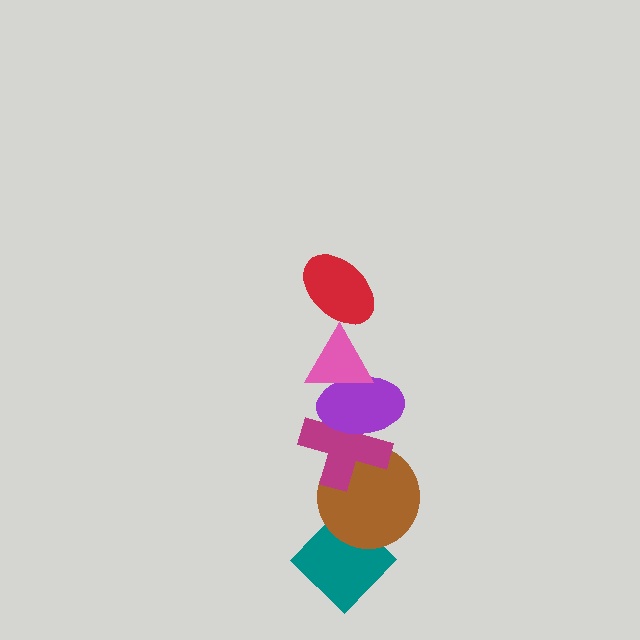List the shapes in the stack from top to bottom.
From top to bottom: the red ellipse, the pink triangle, the purple ellipse, the magenta cross, the brown circle, the teal diamond.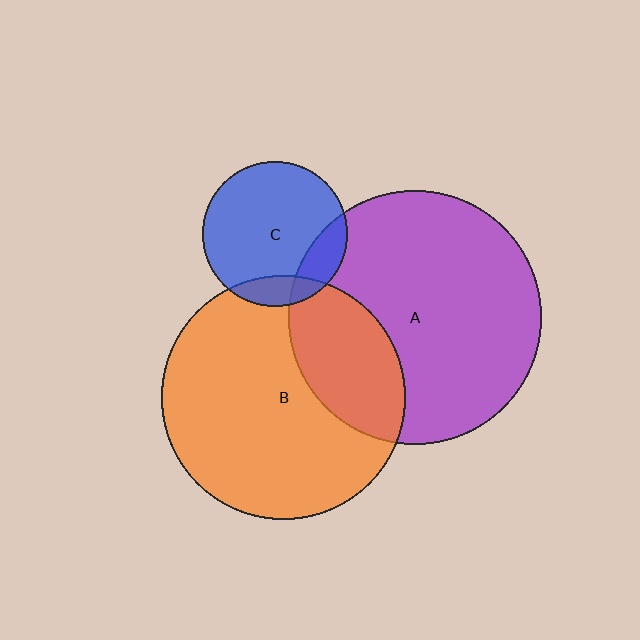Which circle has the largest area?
Circle A (purple).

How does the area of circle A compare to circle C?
Approximately 3.0 times.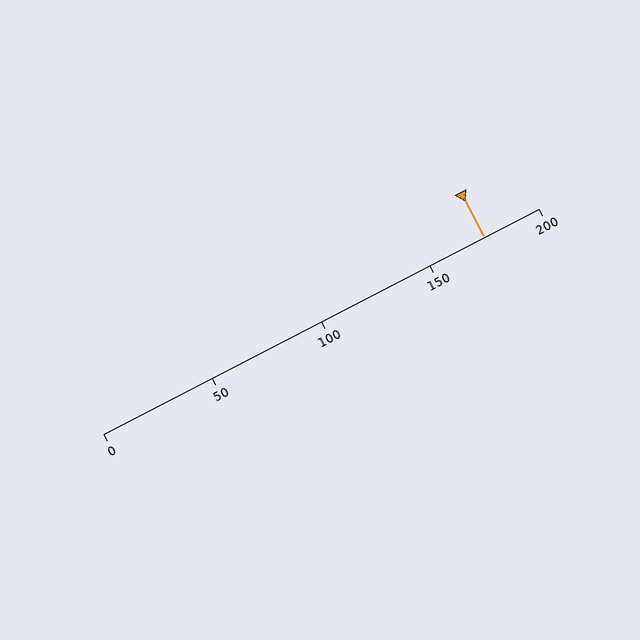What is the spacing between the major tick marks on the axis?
The major ticks are spaced 50 apart.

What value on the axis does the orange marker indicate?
The marker indicates approximately 175.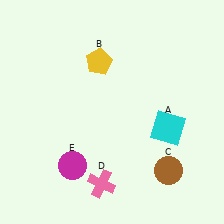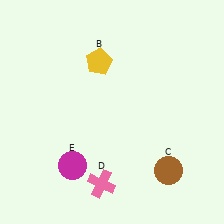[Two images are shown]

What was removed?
The cyan square (A) was removed in Image 2.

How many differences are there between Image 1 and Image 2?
There is 1 difference between the two images.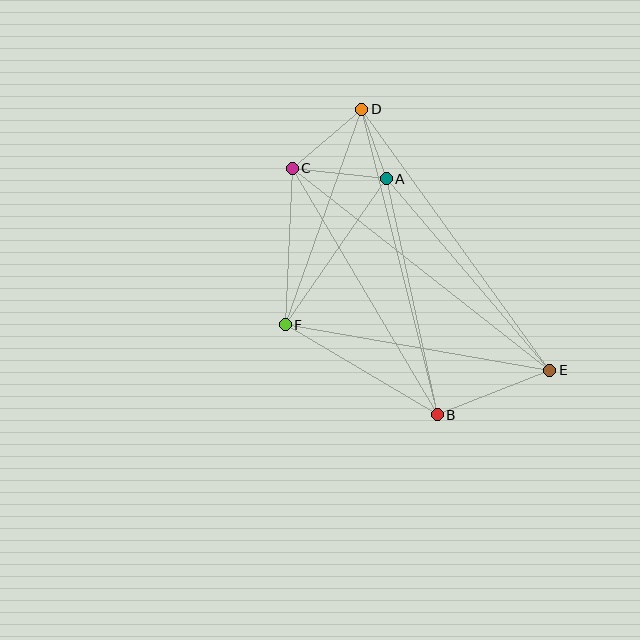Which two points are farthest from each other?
Points C and E are farthest from each other.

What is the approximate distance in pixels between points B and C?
The distance between B and C is approximately 286 pixels.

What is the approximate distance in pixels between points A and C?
The distance between A and C is approximately 94 pixels.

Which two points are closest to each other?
Points A and D are closest to each other.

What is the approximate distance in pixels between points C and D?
The distance between C and D is approximately 91 pixels.